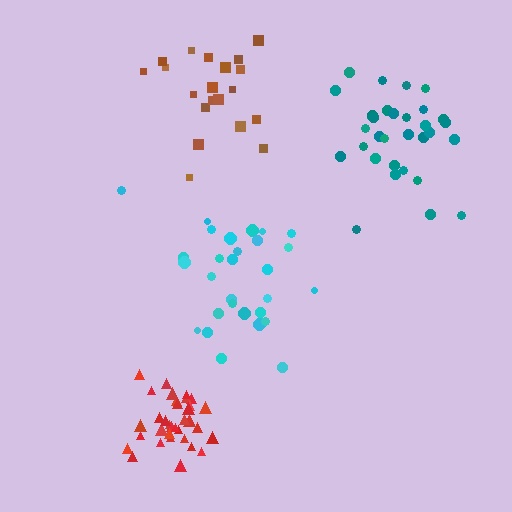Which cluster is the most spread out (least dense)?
Brown.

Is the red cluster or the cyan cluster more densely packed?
Red.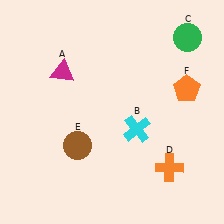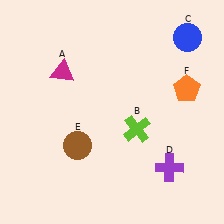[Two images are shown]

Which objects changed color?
B changed from cyan to lime. C changed from green to blue. D changed from orange to purple.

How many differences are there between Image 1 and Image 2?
There are 3 differences between the two images.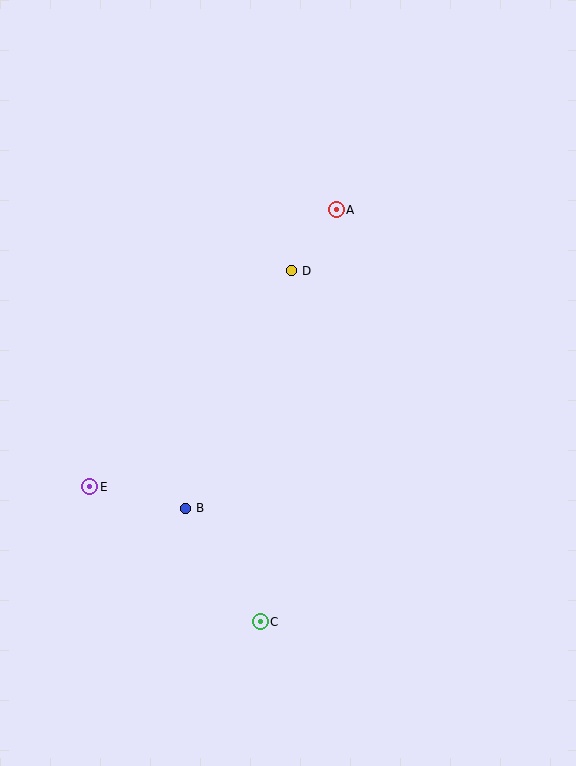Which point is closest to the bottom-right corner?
Point C is closest to the bottom-right corner.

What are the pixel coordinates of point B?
Point B is at (186, 508).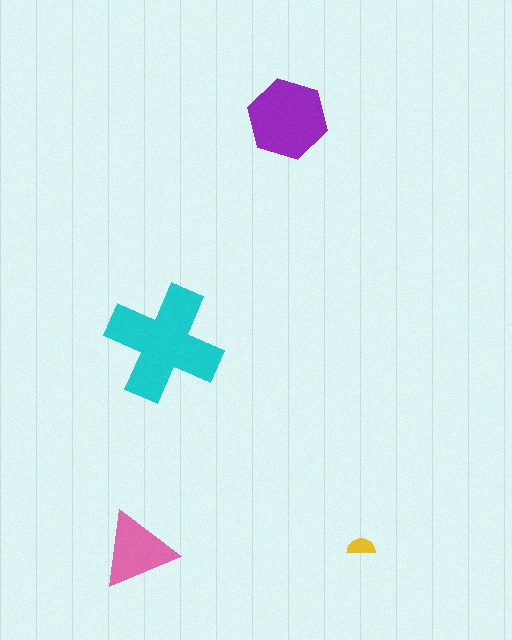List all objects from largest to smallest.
The cyan cross, the purple hexagon, the pink triangle, the yellow semicircle.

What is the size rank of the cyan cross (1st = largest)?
1st.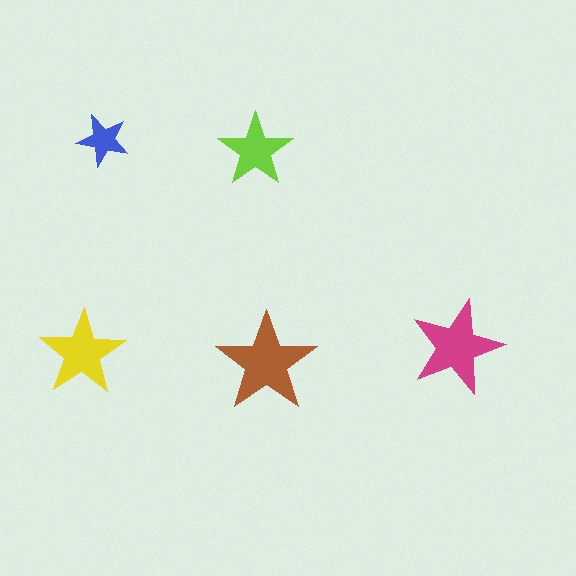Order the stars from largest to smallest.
the brown one, the magenta one, the yellow one, the lime one, the blue one.